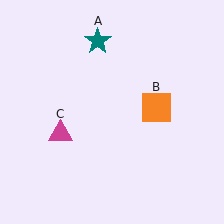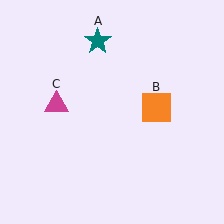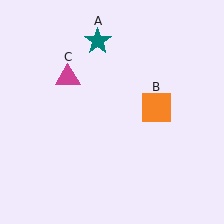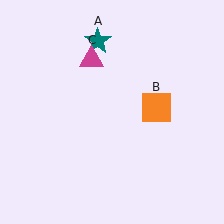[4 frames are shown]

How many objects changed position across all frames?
1 object changed position: magenta triangle (object C).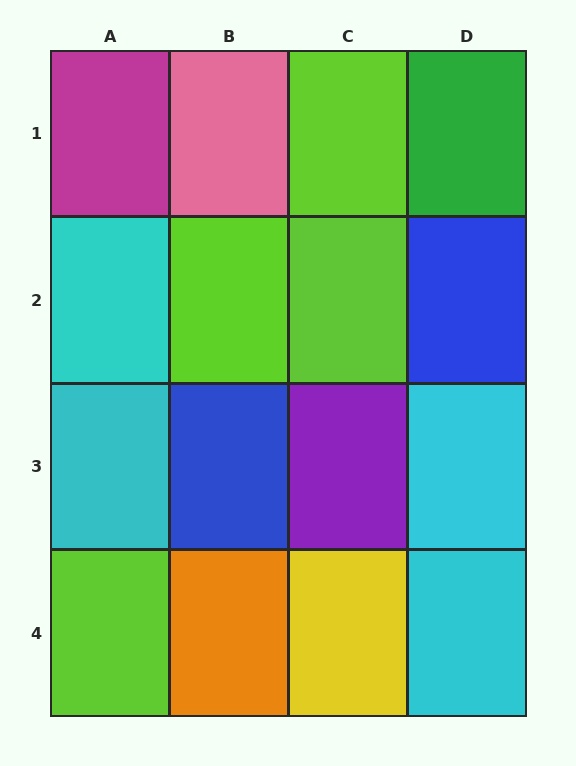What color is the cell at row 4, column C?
Yellow.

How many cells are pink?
1 cell is pink.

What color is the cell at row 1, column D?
Green.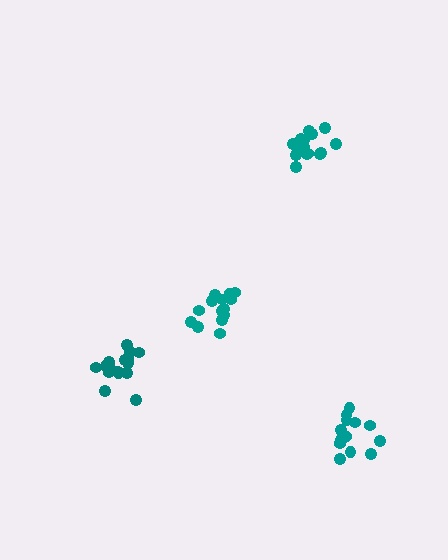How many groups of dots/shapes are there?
There are 4 groups.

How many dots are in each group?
Group 1: 17 dots, Group 2: 14 dots, Group 3: 15 dots, Group 4: 14 dots (60 total).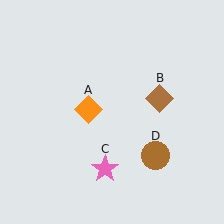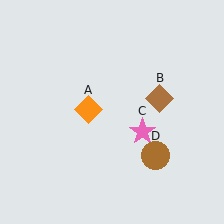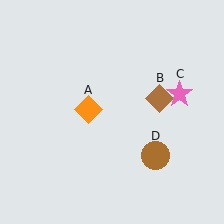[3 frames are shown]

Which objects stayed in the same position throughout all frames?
Orange diamond (object A) and brown diamond (object B) and brown circle (object D) remained stationary.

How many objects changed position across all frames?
1 object changed position: pink star (object C).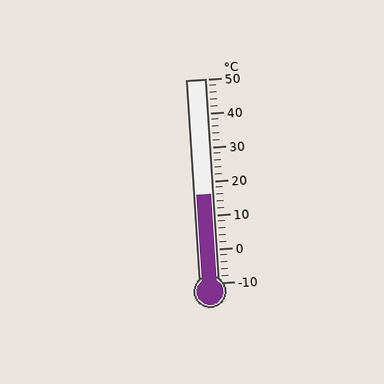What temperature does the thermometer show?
The thermometer shows approximately 16°C.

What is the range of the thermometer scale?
The thermometer scale ranges from -10°C to 50°C.